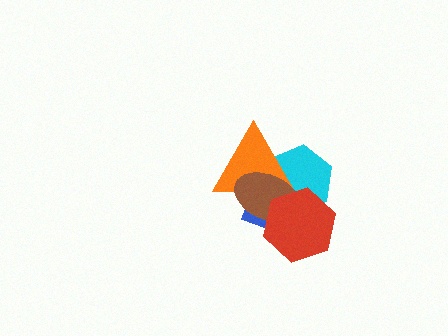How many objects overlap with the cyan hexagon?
4 objects overlap with the cyan hexagon.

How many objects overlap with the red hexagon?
4 objects overlap with the red hexagon.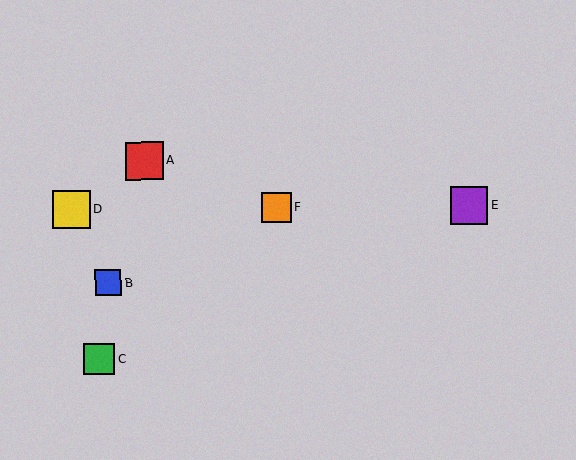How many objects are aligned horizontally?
3 objects (D, E, F) are aligned horizontally.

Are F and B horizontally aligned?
No, F is at y≈207 and B is at y≈282.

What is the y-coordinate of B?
Object B is at y≈282.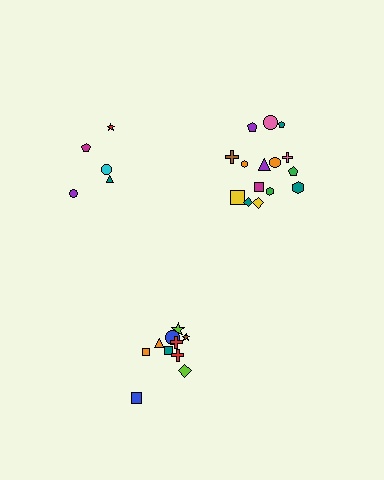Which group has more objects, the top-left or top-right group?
The top-right group.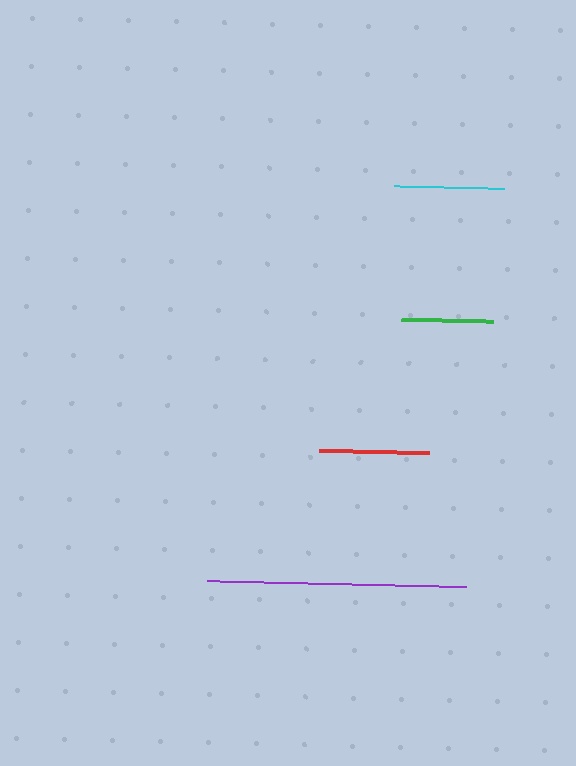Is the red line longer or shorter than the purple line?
The purple line is longer than the red line.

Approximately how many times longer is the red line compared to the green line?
The red line is approximately 1.2 times the length of the green line.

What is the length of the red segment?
The red segment is approximately 109 pixels long.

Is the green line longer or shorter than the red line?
The red line is longer than the green line.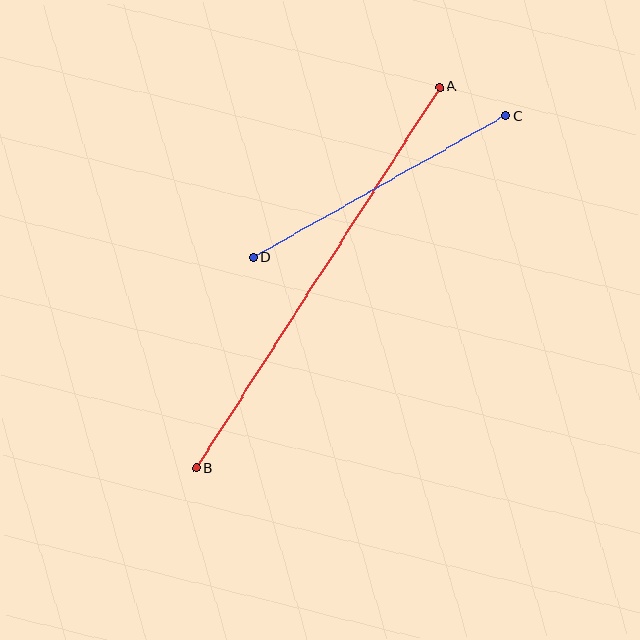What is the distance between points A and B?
The distance is approximately 452 pixels.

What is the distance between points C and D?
The distance is approximately 289 pixels.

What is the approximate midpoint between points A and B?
The midpoint is at approximately (318, 278) pixels.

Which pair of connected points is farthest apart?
Points A and B are farthest apart.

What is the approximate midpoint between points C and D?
The midpoint is at approximately (379, 187) pixels.